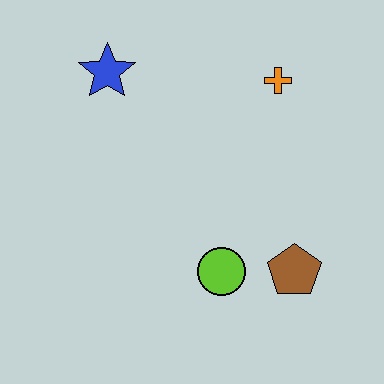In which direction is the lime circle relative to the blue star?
The lime circle is below the blue star.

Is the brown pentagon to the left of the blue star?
No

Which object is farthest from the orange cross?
The lime circle is farthest from the orange cross.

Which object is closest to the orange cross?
The blue star is closest to the orange cross.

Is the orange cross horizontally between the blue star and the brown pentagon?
Yes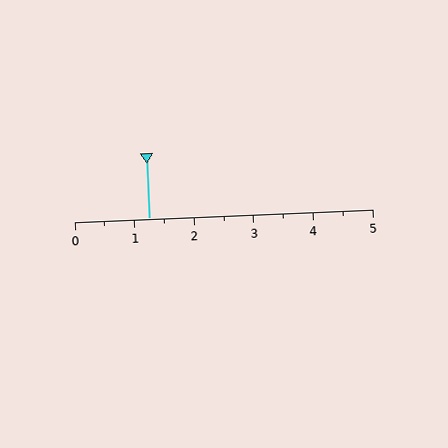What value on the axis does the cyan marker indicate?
The marker indicates approximately 1.2.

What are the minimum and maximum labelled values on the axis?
The axis runs from 0 to 5.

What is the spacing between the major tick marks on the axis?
The major ticks are spaced 1 apart.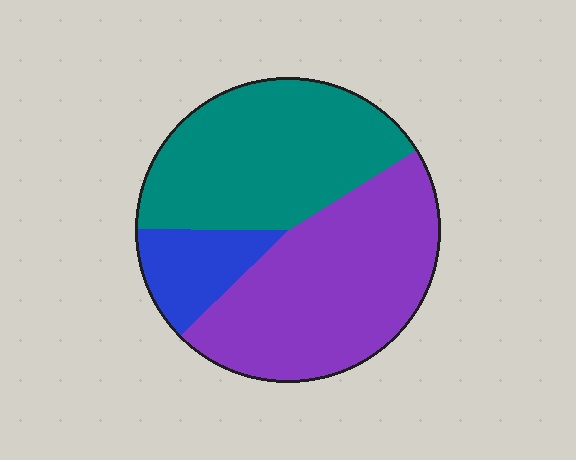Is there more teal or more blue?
Teal.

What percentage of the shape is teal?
Teal takes up between a third and a half of the shape.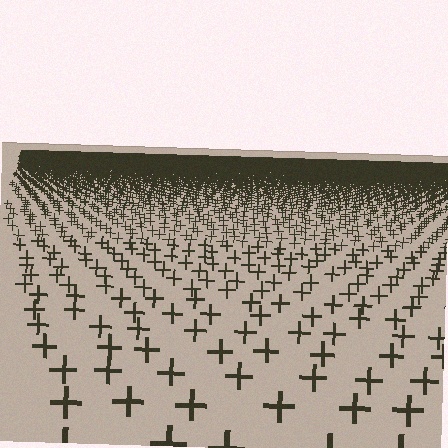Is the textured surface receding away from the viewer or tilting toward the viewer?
The surface is receding away from the viewer. Texture elements get smaller and denser toward the top.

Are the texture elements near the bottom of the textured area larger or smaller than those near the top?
Larger. Near the bottom, elements are closer to the viewer and appear at a bigger on-screen size.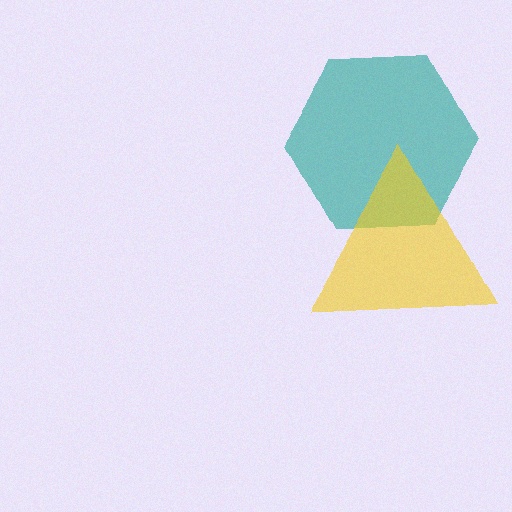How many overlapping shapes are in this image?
There are 2 overlapping shapes in the image.